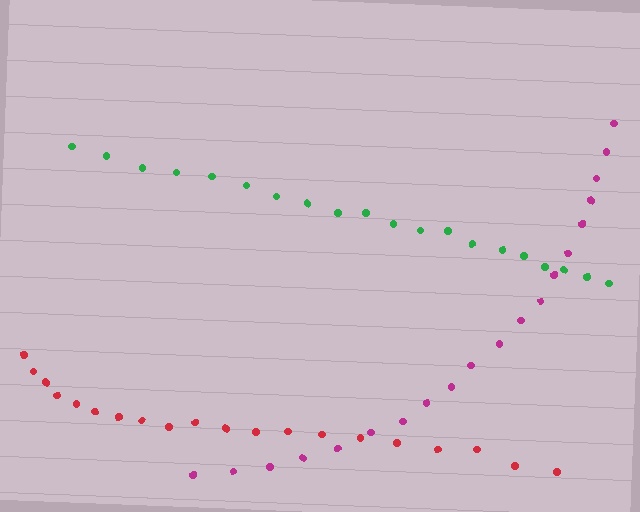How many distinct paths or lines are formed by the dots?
There are 3 distinct paths.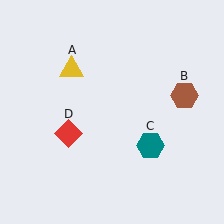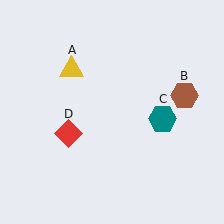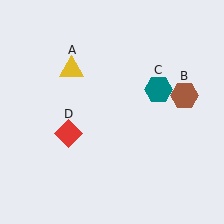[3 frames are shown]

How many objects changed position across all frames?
1 object changed position: teal hexagon (object C).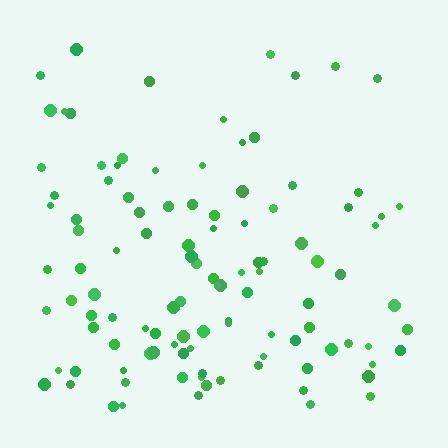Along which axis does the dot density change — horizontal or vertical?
Vertical.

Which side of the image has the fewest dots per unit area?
The top.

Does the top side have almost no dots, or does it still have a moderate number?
Still a moderate number, just noticeably fewer than the bottom.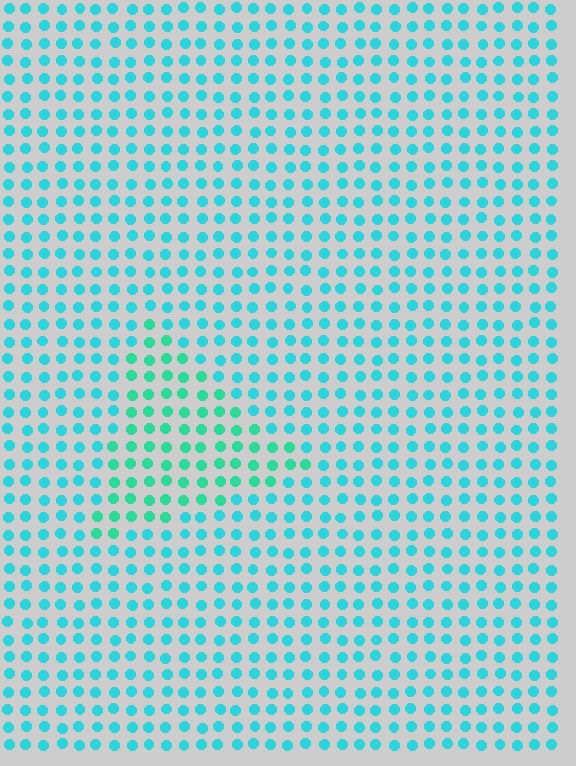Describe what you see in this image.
The image is filled with small cyan elements in a uniform arrangement. A triangle-shaped region is visible where the elements are tinted to a slightly different hue, forming a subtle color boundary.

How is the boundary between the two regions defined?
The boundary is defined purely by a slight shift in hue (about 25 degrees). Spacing, size, and orientation are identical on both sides.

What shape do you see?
I see a triangle.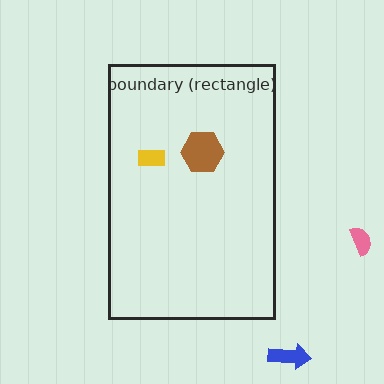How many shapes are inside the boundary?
2 inside, 2 outside.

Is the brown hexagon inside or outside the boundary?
Inside.